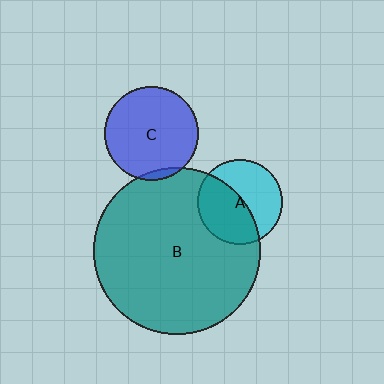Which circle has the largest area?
Circle B (teal).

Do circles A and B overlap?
Yes.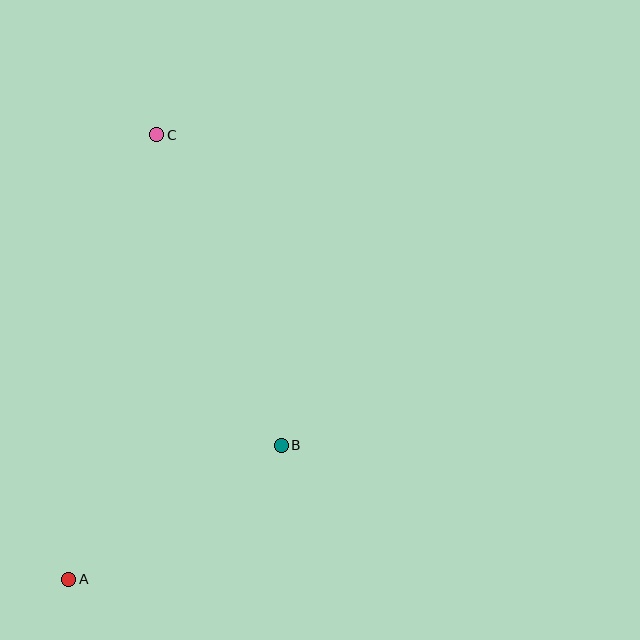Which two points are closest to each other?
Points A and B are closest to each other.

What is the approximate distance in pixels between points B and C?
The distance between B and C is approximately 334 pixels.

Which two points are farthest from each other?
Points A and C are farthest from each other.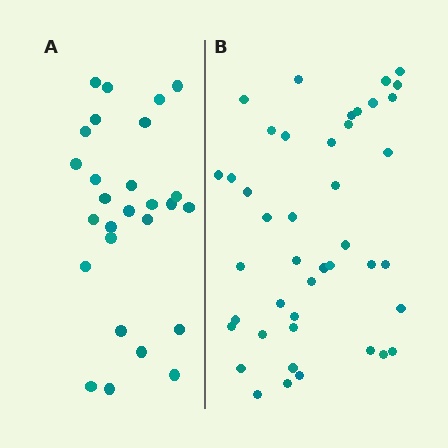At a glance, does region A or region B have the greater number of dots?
Region B (the right region) has more dots.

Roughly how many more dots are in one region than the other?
Region B has approximately 15 more dots than region A.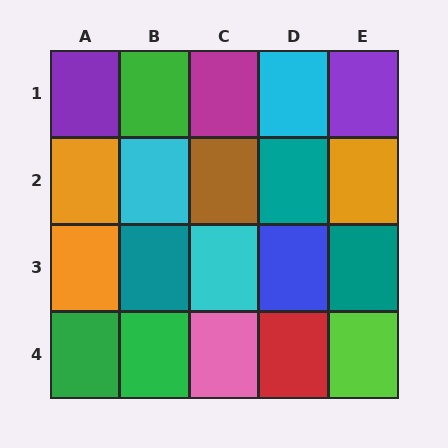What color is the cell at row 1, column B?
Green.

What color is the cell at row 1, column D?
Cyan.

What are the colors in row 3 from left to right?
Orange, teal, cyan, blue, teal.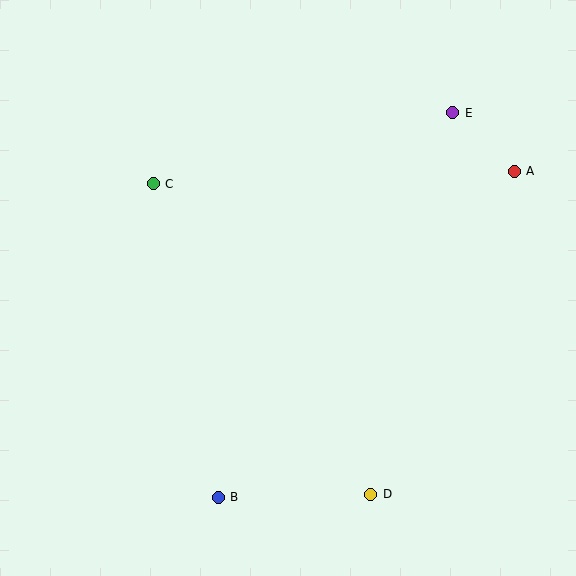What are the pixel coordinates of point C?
Point C is at (153, 184).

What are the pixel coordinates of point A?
Point A is at (514, 171).